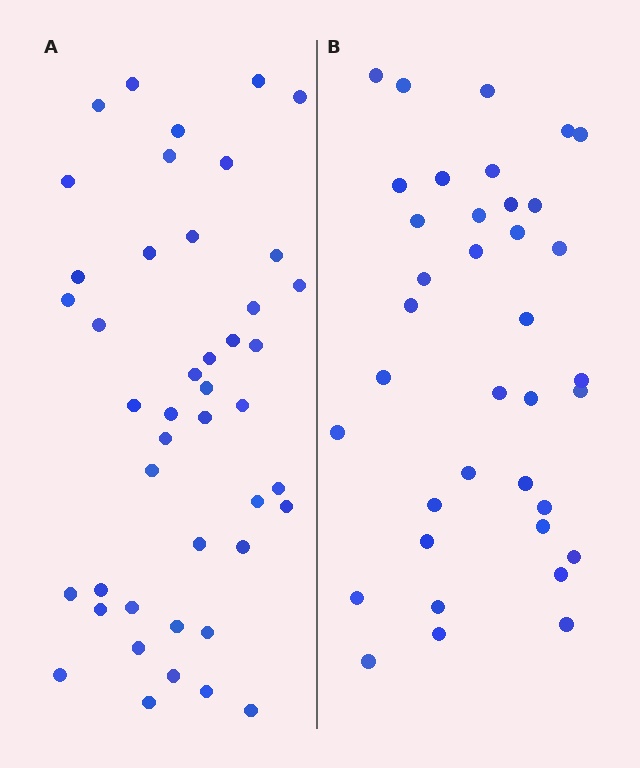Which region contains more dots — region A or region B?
Region A (the left region) has more dots.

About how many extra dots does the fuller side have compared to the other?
Region A has roughly 8 or so more dots than region B.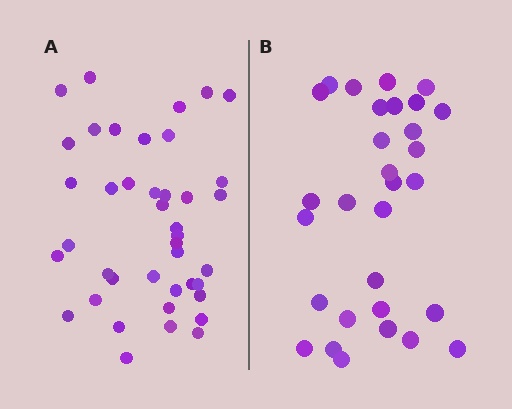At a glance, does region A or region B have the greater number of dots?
Region A (the left region) has more dots.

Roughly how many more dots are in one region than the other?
Region A has roughly 12 or so more dots than region B.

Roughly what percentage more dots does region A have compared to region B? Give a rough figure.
About 35% more.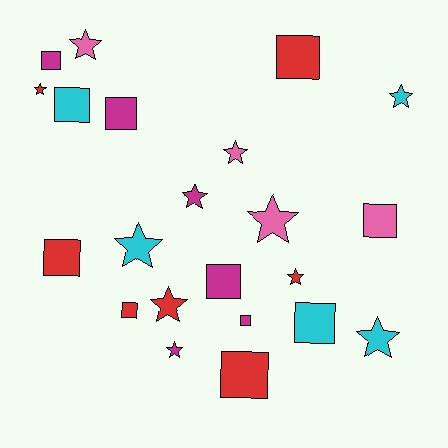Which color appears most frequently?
Red, with 7 objects.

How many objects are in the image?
There are 22 objects.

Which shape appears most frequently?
Star, with 11 objects.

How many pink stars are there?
There are 3 pink stars.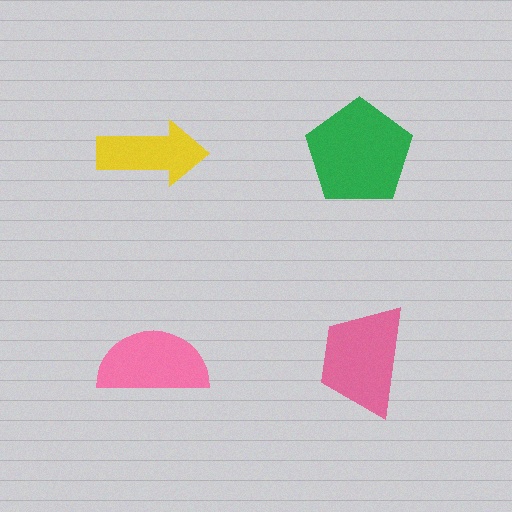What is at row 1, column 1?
A yellow arrow.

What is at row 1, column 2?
A green pentagon.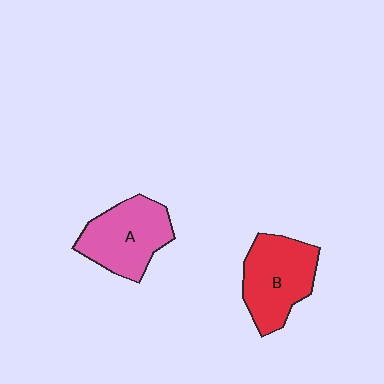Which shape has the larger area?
Shape B (red).